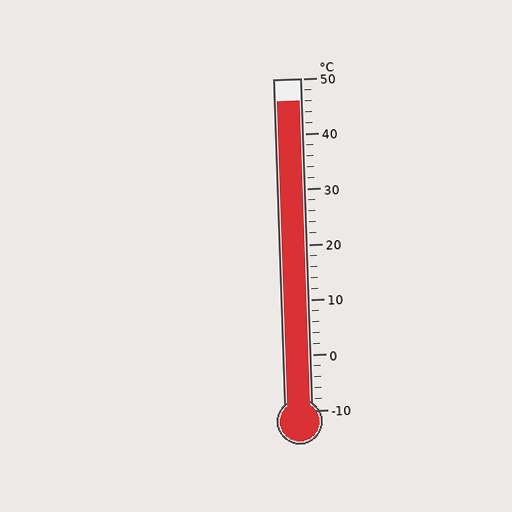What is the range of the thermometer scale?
The thermometer scale ranges from -10°C to 50°C.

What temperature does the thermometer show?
The thermometer shows approximately 46°C.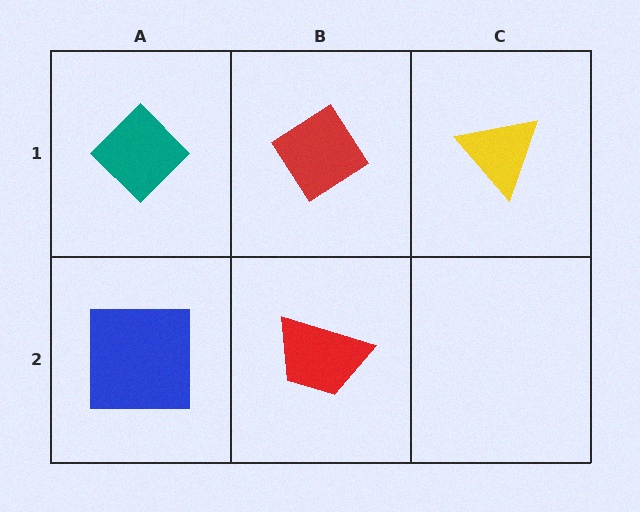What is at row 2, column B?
A red trapezoid.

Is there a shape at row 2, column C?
No, that cell is empty.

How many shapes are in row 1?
3 shapes.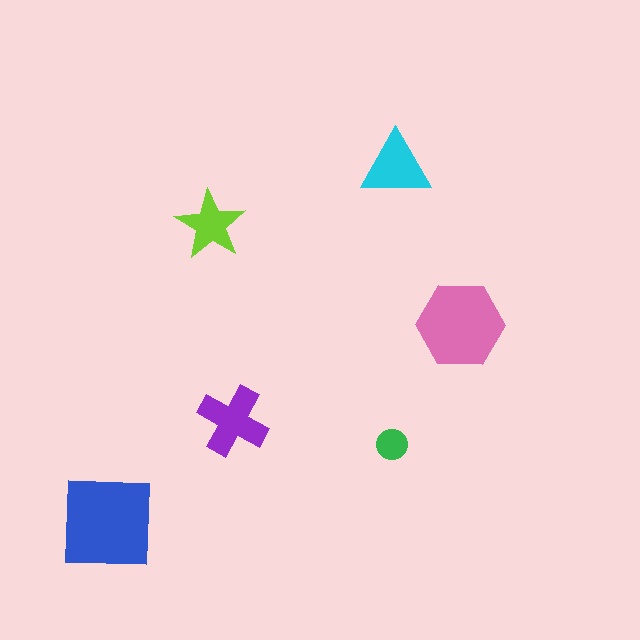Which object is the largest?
The blue square.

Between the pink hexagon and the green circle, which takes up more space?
The pink hexagon.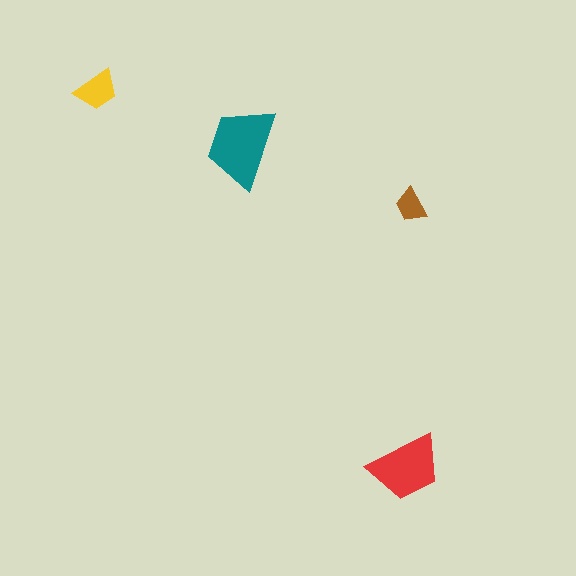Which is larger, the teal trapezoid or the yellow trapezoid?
The teal one.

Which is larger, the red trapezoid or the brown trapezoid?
The red one.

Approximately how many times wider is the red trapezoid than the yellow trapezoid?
About 1.5 times wider.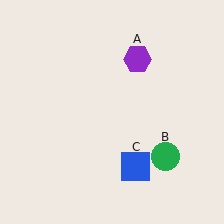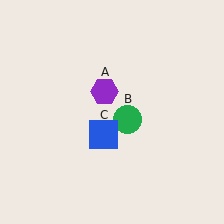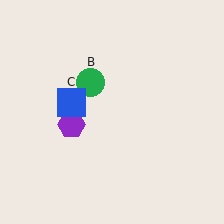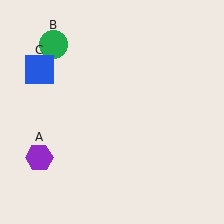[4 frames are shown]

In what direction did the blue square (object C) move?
The blue square (object C) moved up and to the left.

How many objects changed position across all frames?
3 objects changed position: purple hexagon (object A), green circle (object B), blue square (object C).